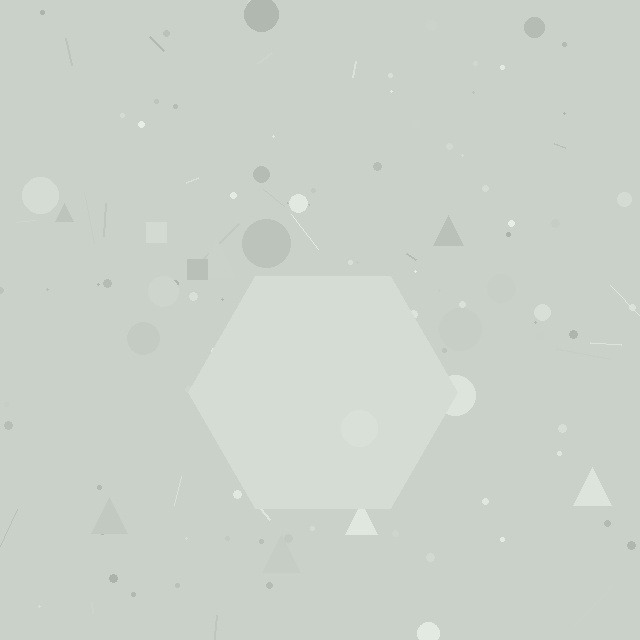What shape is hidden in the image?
A hexagon is hidden in the image.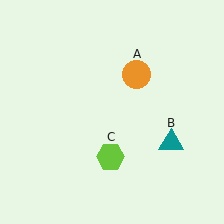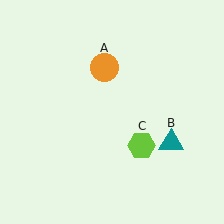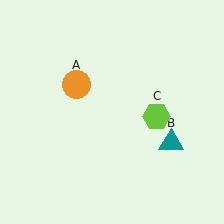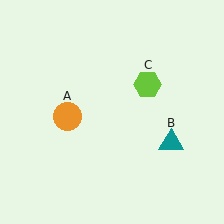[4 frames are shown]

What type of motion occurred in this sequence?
The orange circle (object A), lime hexagon (object C) rotated counterclockwise around the center of the scene.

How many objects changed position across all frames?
2 objects changed position: orange circle (object A), lime hexagon (object C).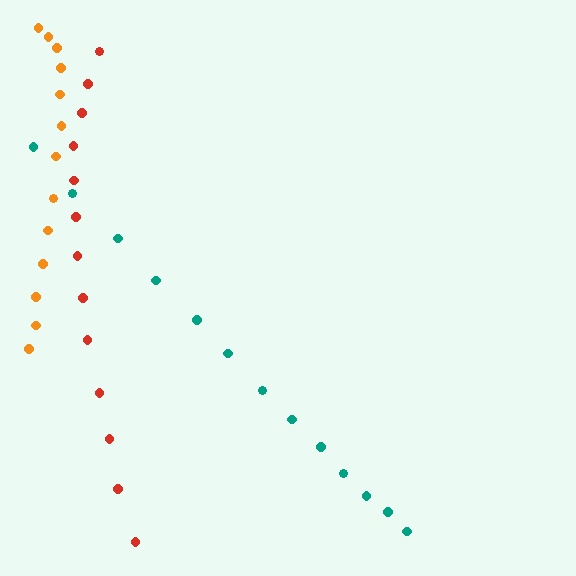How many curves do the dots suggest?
There are 3 distinct paths.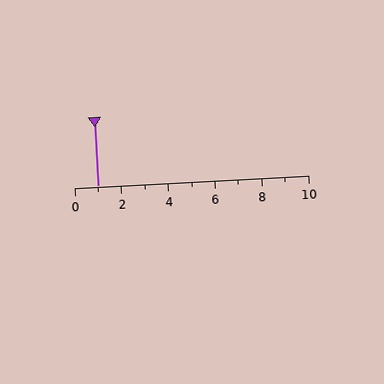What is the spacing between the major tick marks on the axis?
The major ticks are spaced 2 apart.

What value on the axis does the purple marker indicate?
The marker indicates approximately 1.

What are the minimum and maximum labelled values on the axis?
The axis runs from 0 to 10.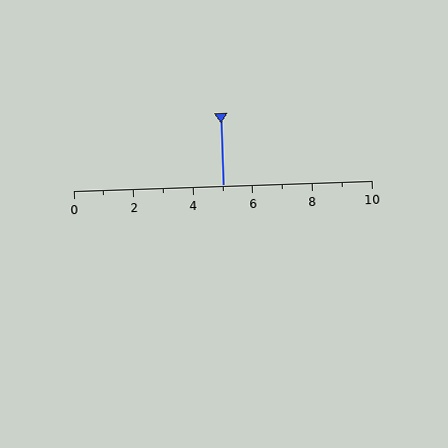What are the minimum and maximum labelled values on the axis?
The axis runs from 0 to 10.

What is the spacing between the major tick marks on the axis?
The major ticks are spaced 2 apart.